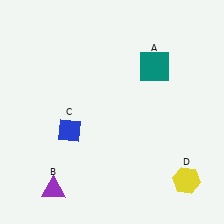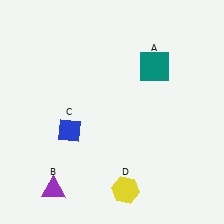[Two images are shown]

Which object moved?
The yellow hexagon (D) moved left.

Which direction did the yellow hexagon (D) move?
The yellow hexagon (D) moved left.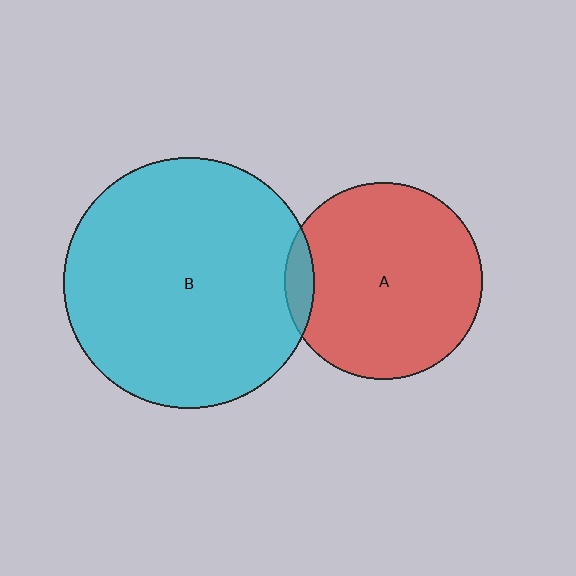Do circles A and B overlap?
Yes.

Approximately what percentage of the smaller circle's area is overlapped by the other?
Approximately 5%.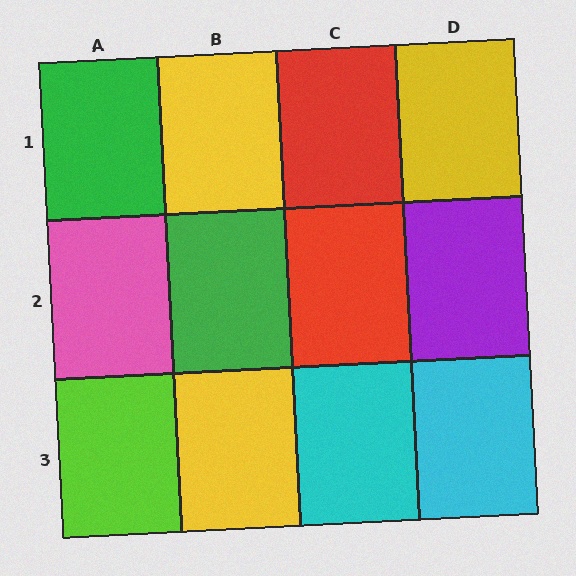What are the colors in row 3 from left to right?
Lime, yellow, cyan, cyan.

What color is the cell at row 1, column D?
Yellow.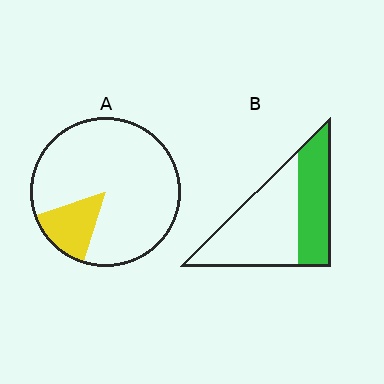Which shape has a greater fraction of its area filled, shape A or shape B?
Shape B.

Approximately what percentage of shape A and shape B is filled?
A is approximately 15% and B is approximately 40%.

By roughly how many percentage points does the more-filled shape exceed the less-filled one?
By roughly 25 percentage points (B over A).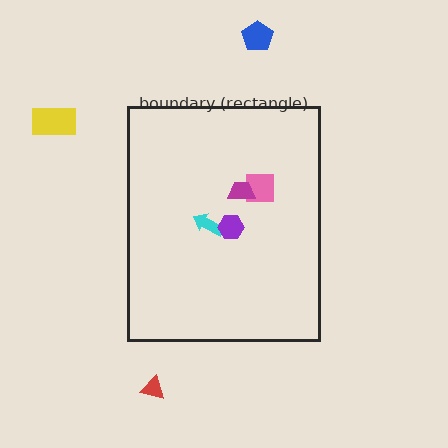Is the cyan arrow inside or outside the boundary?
Inside.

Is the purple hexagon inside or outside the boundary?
Inside.